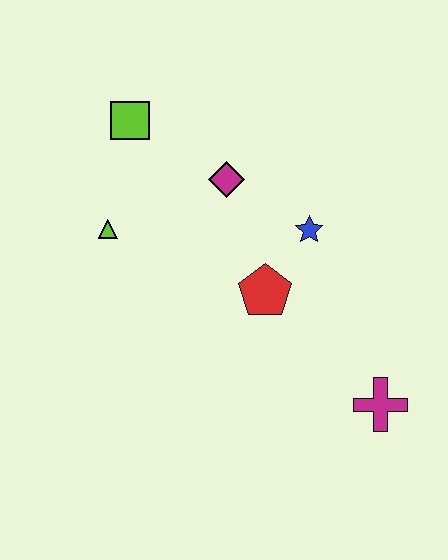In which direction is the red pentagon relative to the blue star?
The red pentagon is below the blue star.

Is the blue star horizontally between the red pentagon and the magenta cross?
Yes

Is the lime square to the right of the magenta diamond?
No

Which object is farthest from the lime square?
The magenta cross is farthest from the lime square.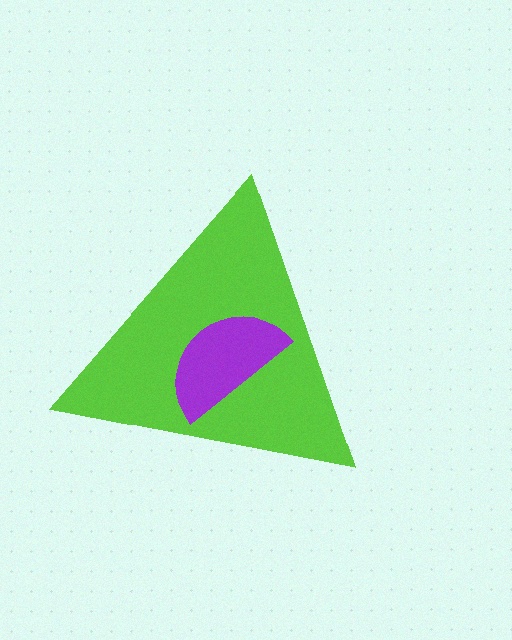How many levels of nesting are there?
2.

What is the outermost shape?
The lime triangle.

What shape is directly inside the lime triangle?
The purple semicircle.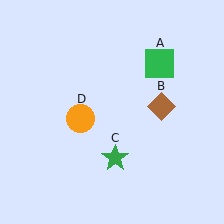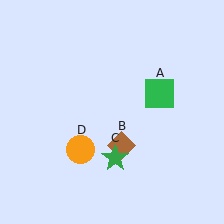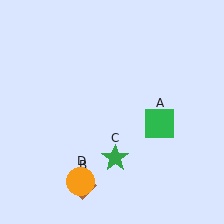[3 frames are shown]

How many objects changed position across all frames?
3 objects changed position: green square (object A), brown diamond (object B), orange circle (object D).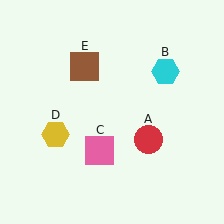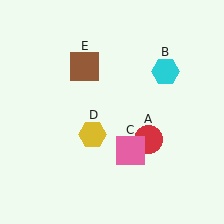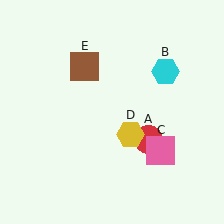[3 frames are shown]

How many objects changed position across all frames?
2 objects changed position: pink square (object C), yellow hexagon (object D).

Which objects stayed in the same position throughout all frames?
Red circle (object A) and cyan hexagon (object B) and brown square (object E) remained stationary.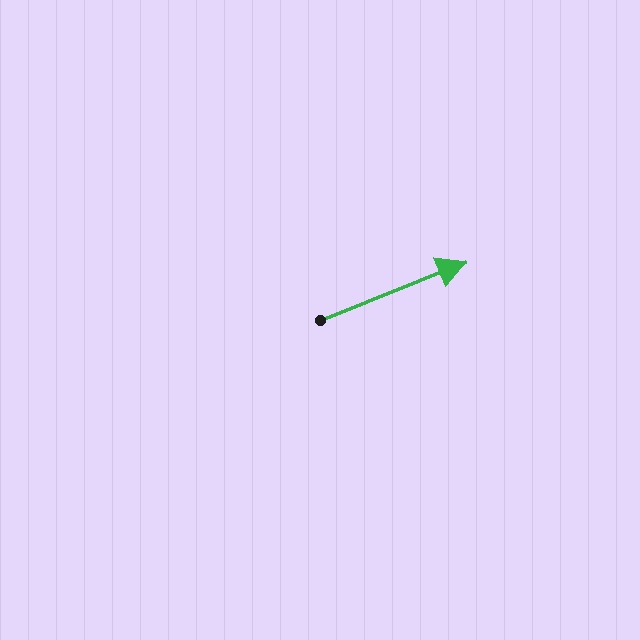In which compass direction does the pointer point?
East.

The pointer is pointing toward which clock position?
Roughly 2 o'clock.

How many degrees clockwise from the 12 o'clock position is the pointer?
Approximately 68 degrees.